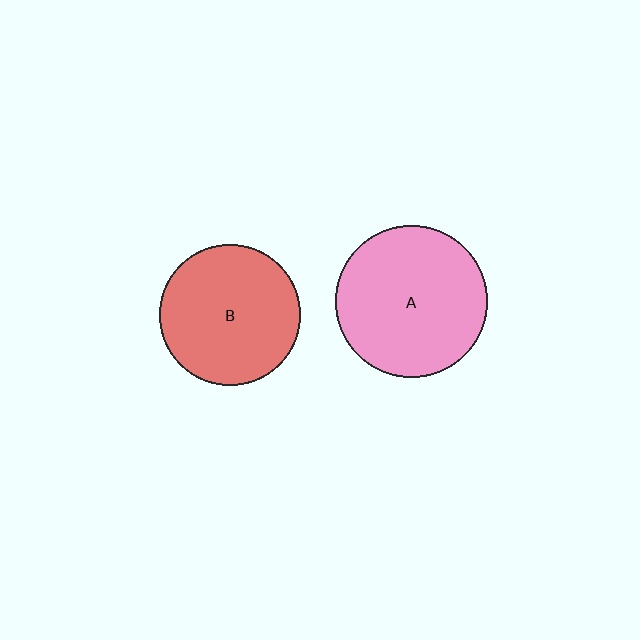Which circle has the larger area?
Circle A (pink).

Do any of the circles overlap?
No, none of the circles overlap.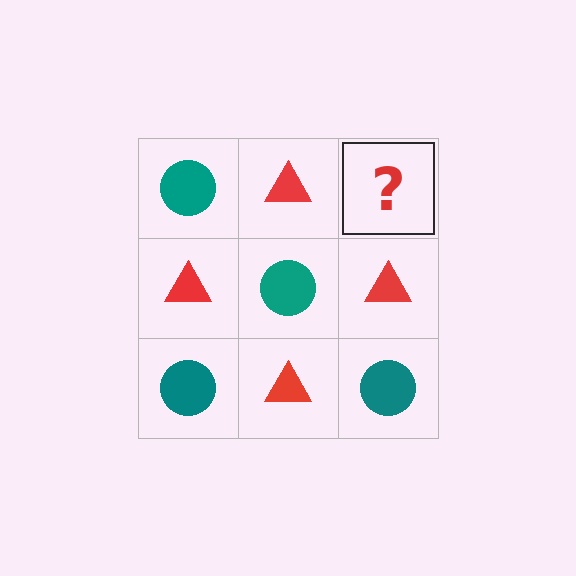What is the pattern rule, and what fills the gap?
The rule is that it alternates teal circle and red triangle in a checkerboard pattern. The gap should be filled with a teal circle.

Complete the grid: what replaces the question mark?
The question mark should be replaced with a teal circle.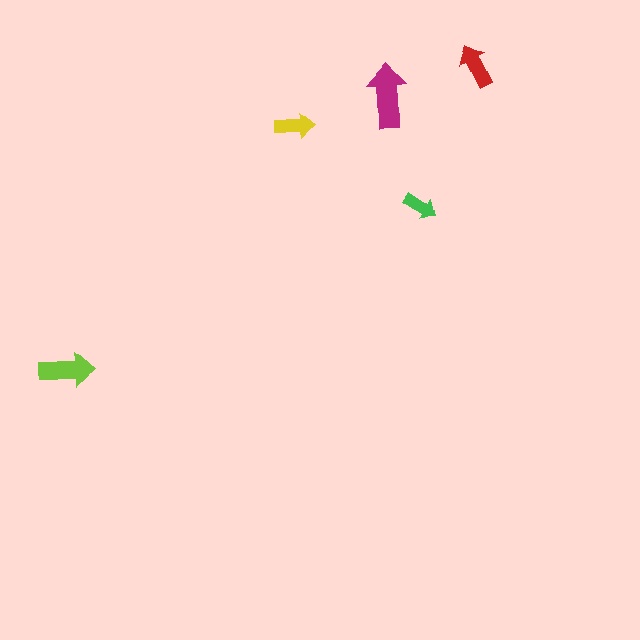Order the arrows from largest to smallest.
the magenta one, the lime one, the red one, the yellow one, the green one.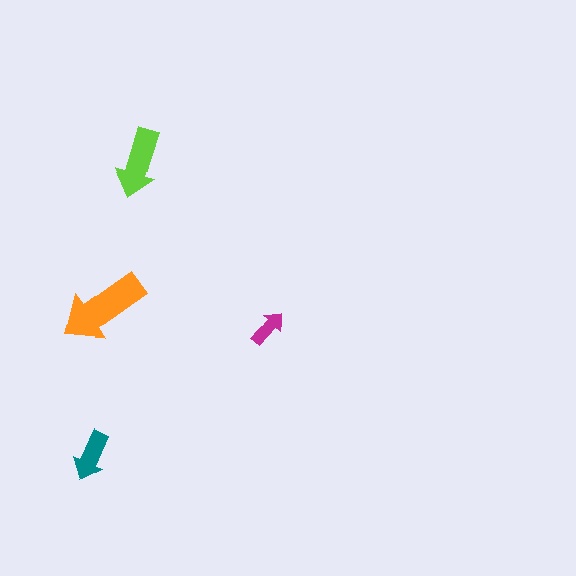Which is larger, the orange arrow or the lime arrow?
The orange one.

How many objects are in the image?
There are 4 objects in the image.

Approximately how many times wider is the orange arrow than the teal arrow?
About 2 times wider.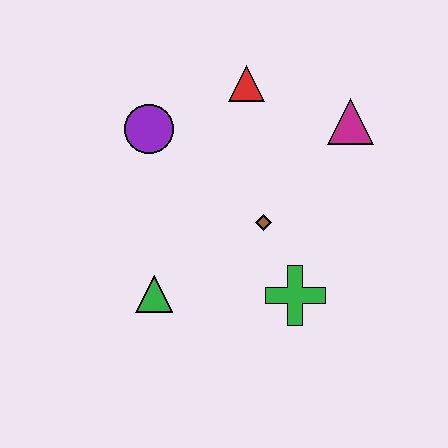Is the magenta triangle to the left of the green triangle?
No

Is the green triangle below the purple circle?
Yes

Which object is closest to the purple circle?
The red triangle is closest to the purple circle.